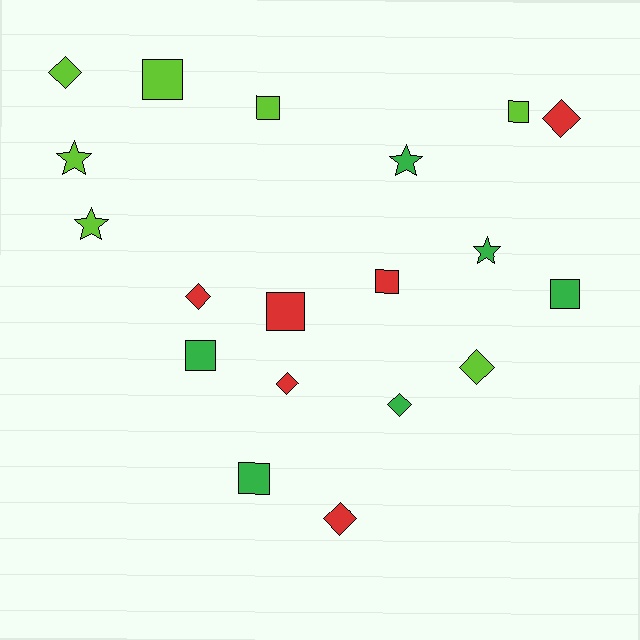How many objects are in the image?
There are 19 objects.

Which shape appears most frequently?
Square, with 8 objects.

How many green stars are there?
There are 2 green stars.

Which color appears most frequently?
Lime, with 7 objects.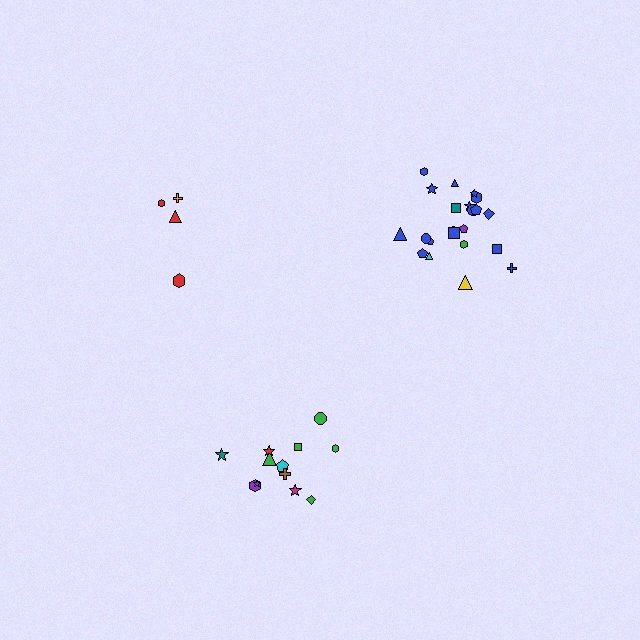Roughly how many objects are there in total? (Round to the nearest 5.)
Roughly 40 objects in total.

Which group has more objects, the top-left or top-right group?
The top-right group.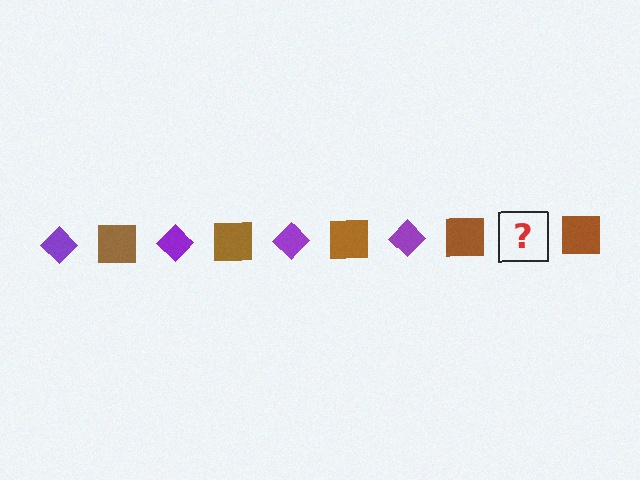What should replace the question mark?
The question mark should be replaced with a purple diamond.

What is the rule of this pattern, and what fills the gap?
The rule is that the pattern alternates between purple diamond and brown square. The gap should be filled with a purple diamond.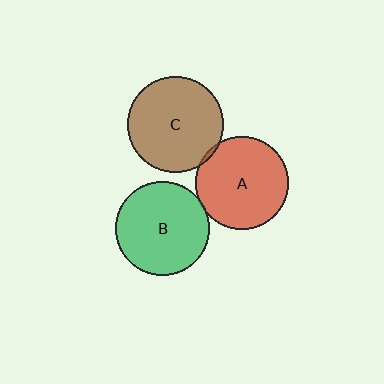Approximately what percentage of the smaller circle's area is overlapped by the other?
Approximately 5%.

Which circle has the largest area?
Circle C (brown).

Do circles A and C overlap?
Yes.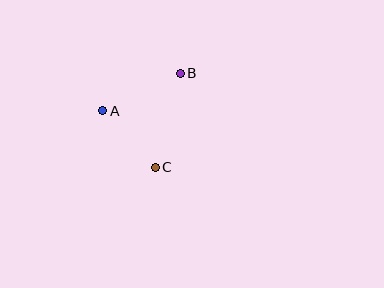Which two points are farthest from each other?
Points B and C are farthest from each other.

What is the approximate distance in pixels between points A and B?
The distance between A and B is approximately 86 pixels.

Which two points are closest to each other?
Points A and C are closest to each other.